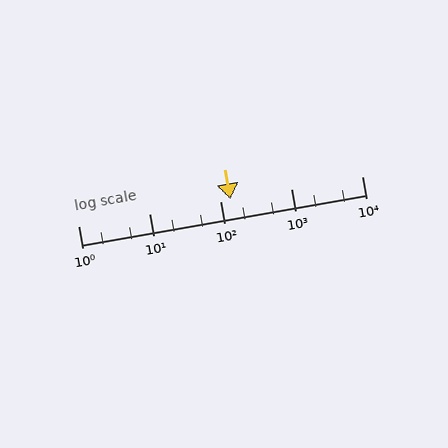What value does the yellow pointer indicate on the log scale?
The pointer indicates approximately 140.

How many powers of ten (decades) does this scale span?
The scale spans 4 decades, from 1 to 10000.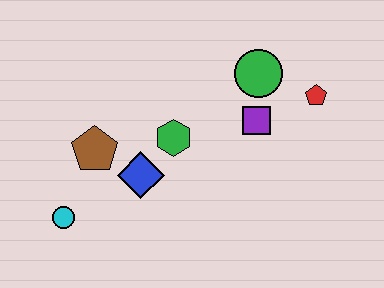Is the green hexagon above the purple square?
No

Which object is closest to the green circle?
The purple square is closest to the green circle.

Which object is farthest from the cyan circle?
The red pentagon is farthest from the cyan circle.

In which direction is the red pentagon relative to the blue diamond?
The red pentagon is to the right of the blue diamond.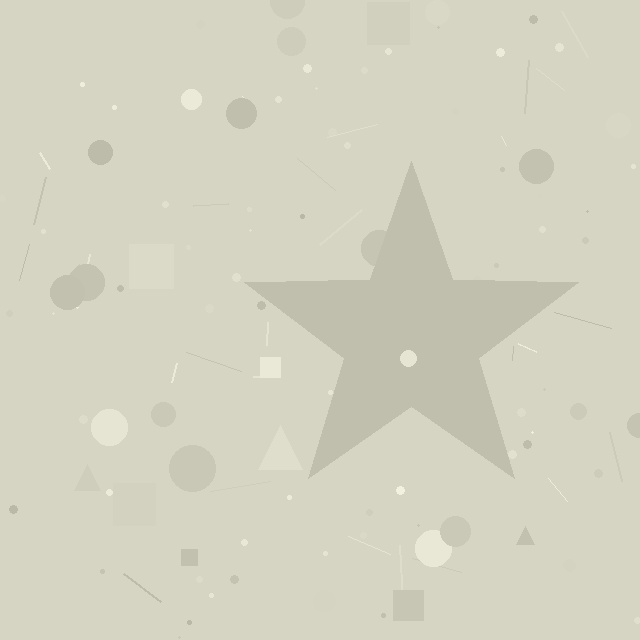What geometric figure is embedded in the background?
A star is embedded in the background.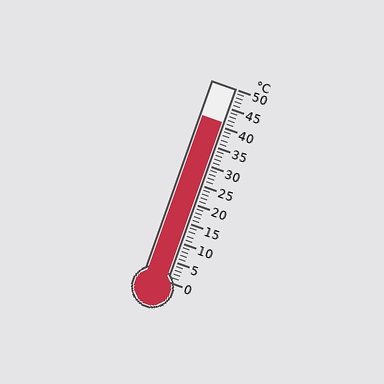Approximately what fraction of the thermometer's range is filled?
The thermometer is filled to approximately 80% of its range.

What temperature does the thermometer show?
The thermometer shows approximately 41°C.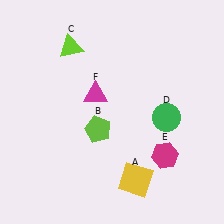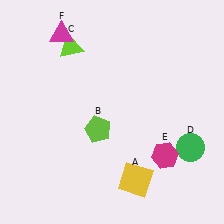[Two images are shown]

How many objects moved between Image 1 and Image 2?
2 objects moved between the two images.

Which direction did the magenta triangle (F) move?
The magenta triangle (F) moved up.